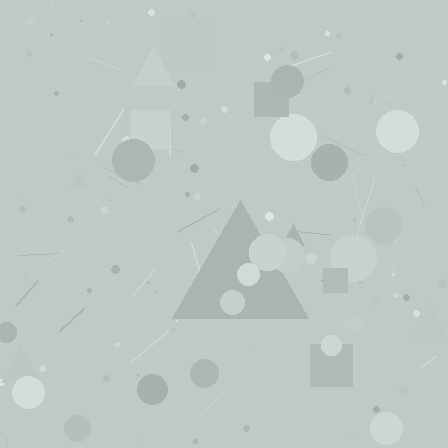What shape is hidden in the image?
A triangle is hidden in the image.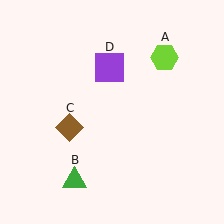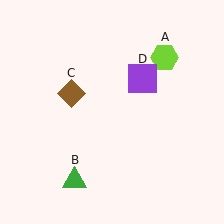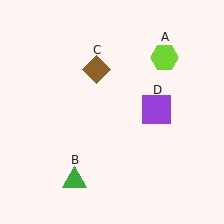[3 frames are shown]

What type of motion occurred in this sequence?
The brown diamond (object C), purple square (object D) rotated clockwise around the center of the scene.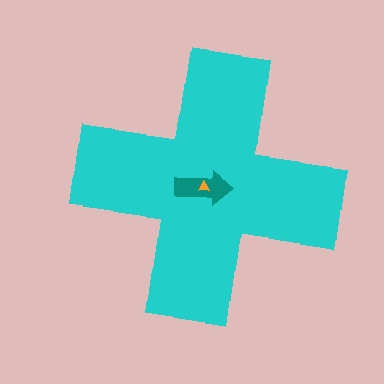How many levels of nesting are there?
3.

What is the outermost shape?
The cyan cross.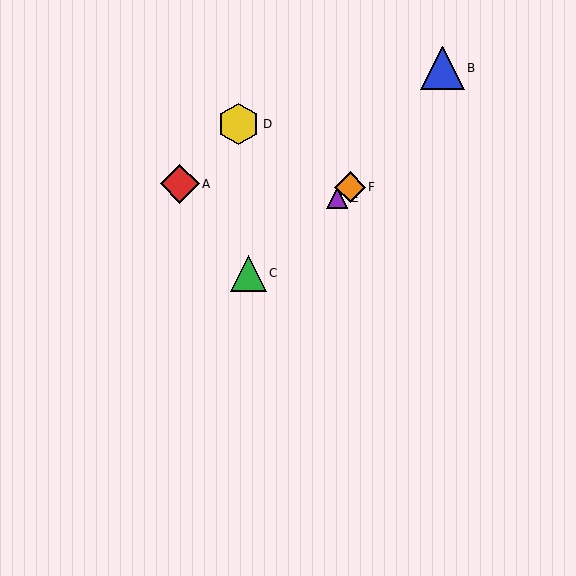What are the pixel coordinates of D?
Object D is at (239, 124).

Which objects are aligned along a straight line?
Objects C, E, F are aligned along a straight line.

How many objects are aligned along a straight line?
3 objects (C, E, F) are aligned along a straight line.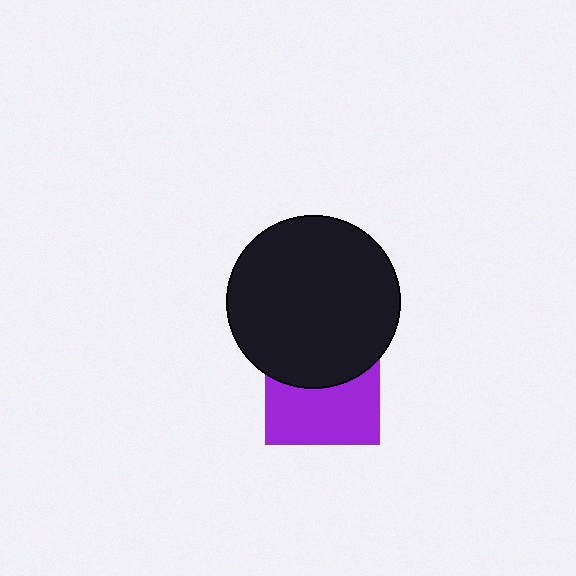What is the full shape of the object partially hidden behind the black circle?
The partially hidden object is a purple square.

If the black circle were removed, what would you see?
You would see the complete purple square.